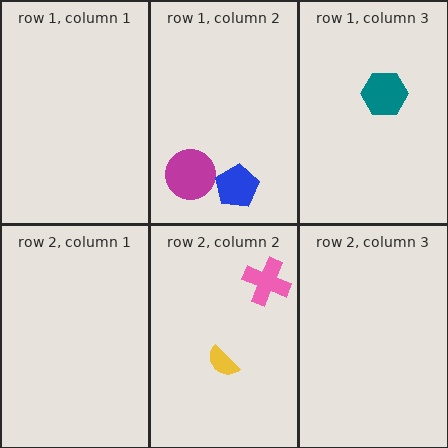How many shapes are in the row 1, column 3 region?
1.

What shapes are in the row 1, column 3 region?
The teal hexagon.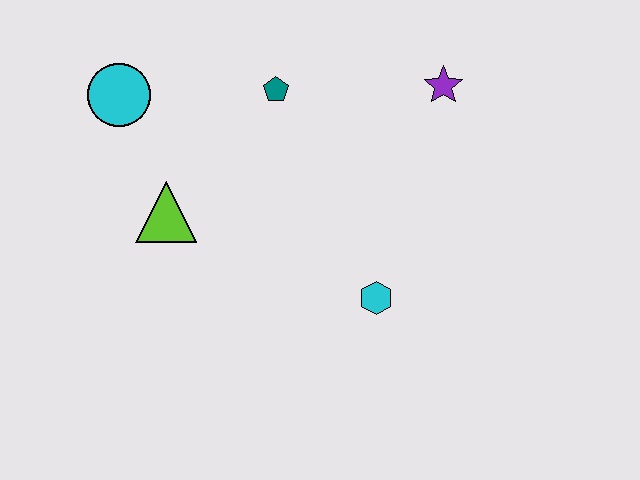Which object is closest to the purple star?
The teal pentagon is closest to the purple star.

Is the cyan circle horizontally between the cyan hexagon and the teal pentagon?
No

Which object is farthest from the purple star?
The cyan circle is farthest from the purple star.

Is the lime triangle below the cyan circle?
Yes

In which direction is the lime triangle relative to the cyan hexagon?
The lime triangle is to the left of the cyan hexagon.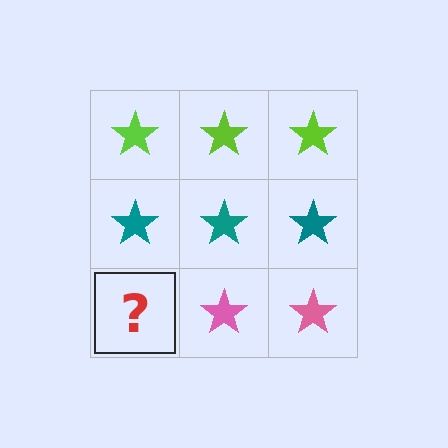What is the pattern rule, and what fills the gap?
The rule is that each row has a consistent color. The gap should be filled with a pink star.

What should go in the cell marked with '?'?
The missing cell should contain a pink star.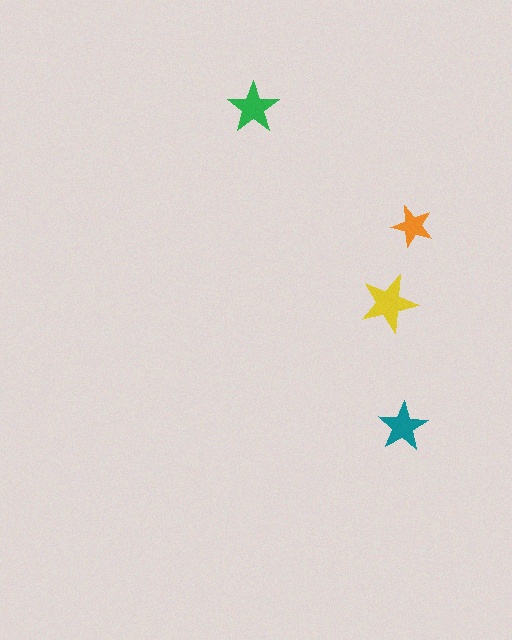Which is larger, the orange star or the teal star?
The teal one.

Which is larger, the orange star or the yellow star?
The yellow one.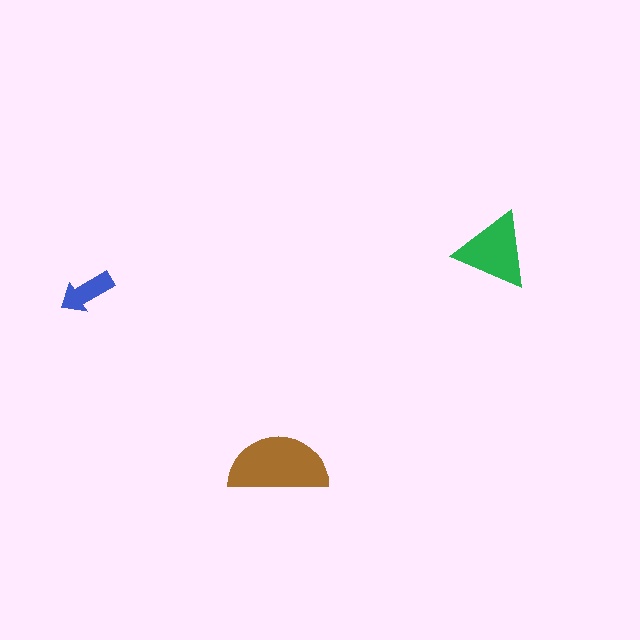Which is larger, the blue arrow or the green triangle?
The green triangle.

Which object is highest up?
The green triangle is topmost.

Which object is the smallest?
The blue arrow.